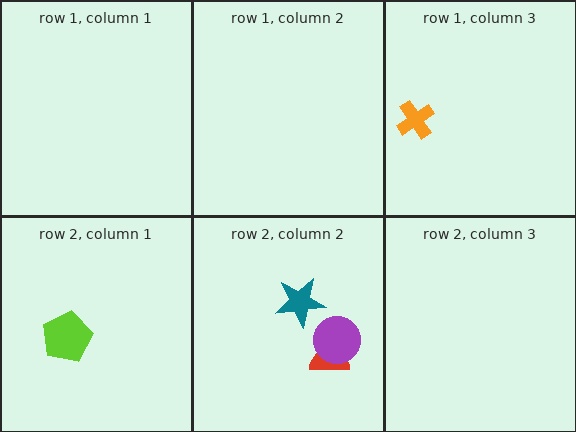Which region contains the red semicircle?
The row 2, column 2 region.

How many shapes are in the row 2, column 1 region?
1.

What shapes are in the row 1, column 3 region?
The orange cross.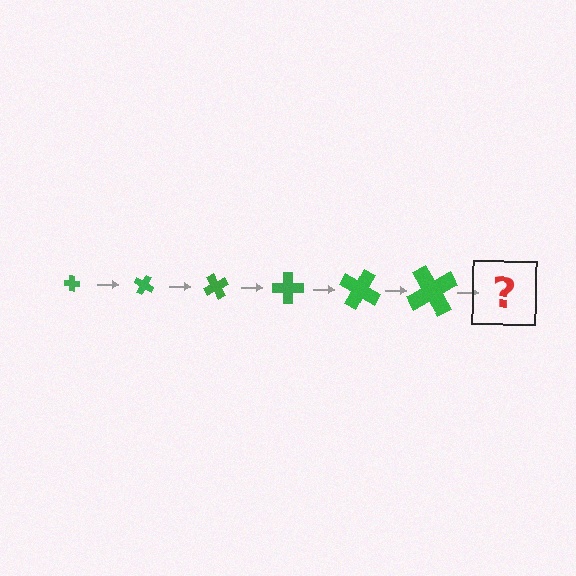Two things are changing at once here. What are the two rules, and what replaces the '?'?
The two rules are that the cross grows larger each step and it rotates 30 degrees each step. The '?' should be a cross, larger than the previous one and rotated 180 degrees from the start.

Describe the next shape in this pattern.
It should be a cross, larger than the previous one and rotated 180 degrees from the start.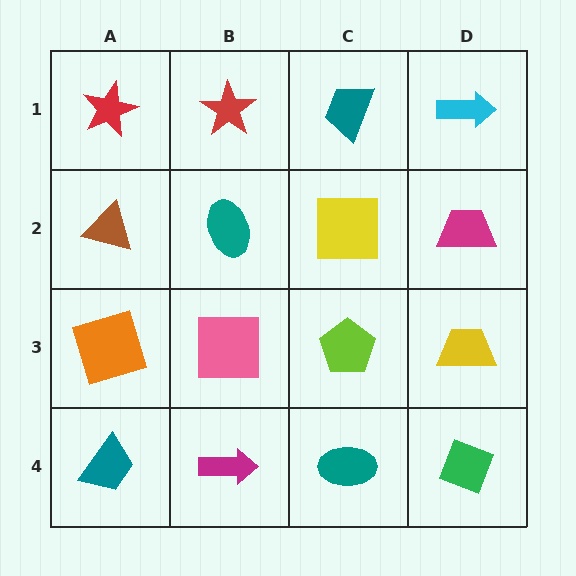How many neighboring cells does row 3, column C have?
4.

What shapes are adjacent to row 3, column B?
A teal ellipse (row 2, column B), a magenta arrow (row 4, column B), an orange square (row 3, column A), a lime pentagon (row 3, column C).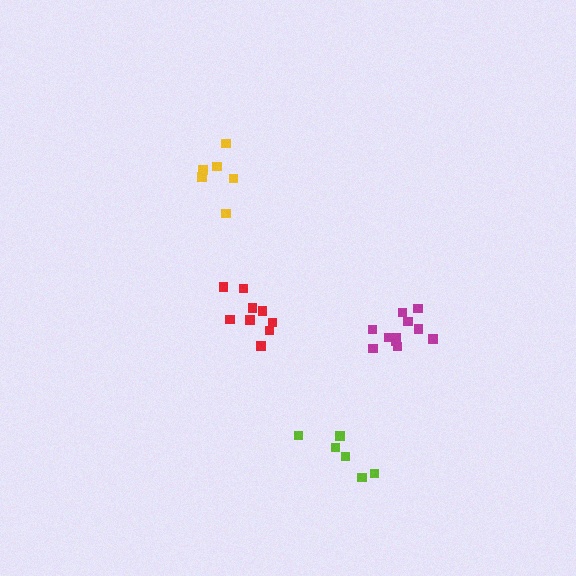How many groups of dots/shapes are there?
There are 4 groups.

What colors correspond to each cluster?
The clusters are colored: lime, yellow, red, magenta.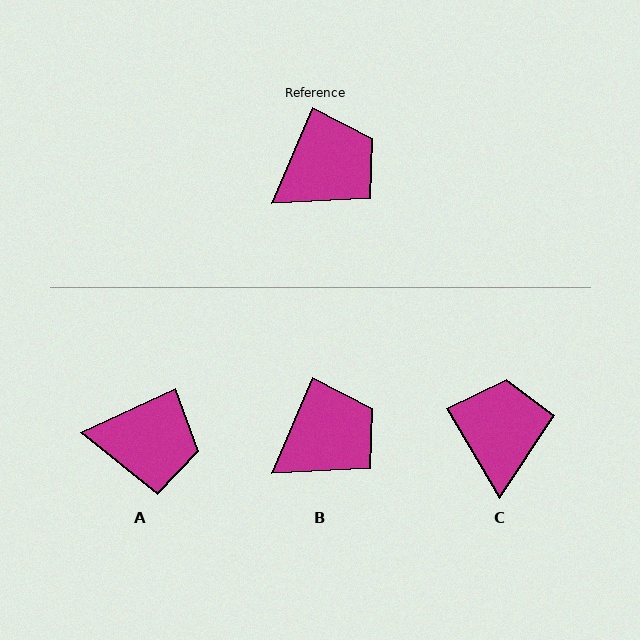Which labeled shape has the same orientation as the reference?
B.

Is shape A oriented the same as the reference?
No, it is off by about 42 degrees.